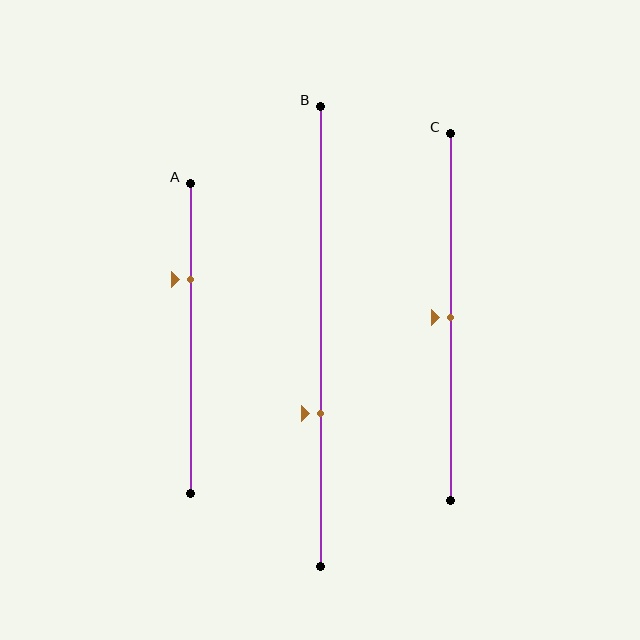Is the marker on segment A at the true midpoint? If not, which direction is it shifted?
No, the marker on segment A is shifted upward by about 19% of the segment length.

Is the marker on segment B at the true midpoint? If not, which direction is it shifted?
No, the marker on segment B is shifted downward by about 17% of the segment length.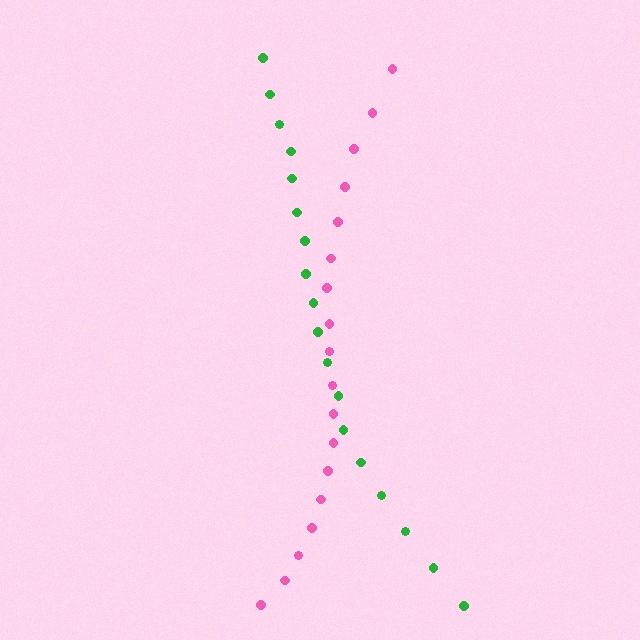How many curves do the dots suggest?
There are 2 distinct paths.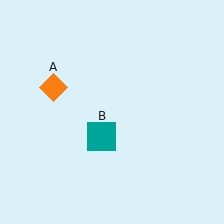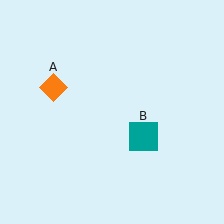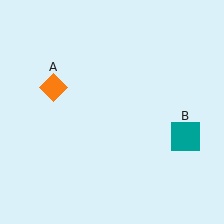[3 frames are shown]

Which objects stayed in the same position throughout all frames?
Orange diamond (object A) remained stationary.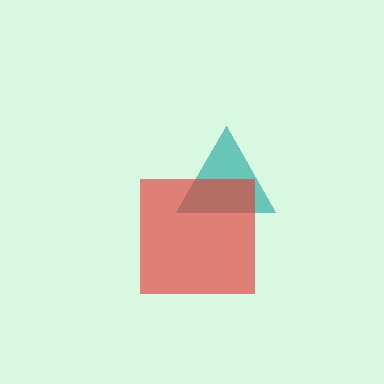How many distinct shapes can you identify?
There are 2 distinct shapes: a teal triangle, a red square.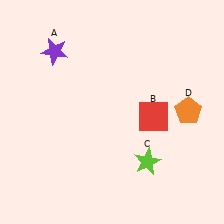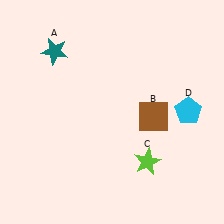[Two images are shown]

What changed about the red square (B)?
In Image 1, B is red. In Image 2, it changed to brown.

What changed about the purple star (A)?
In Image 1, A is purple. In Image 2, it changed to teal.